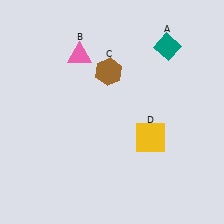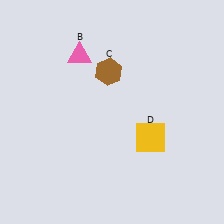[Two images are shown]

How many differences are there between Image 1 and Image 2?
There is 1 difference between the two images.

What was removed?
The teal diamond (A) was removed in Image 2.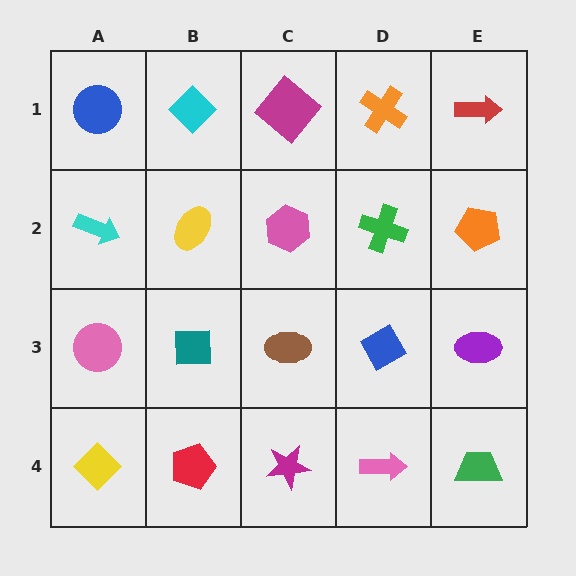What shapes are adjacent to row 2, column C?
A magenta diamond (row 1, column C), a brown ellipse (row 3, column C), a yellow ellipse (row 2, column B), a green cross (row 2, column D).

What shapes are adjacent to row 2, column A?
A blue circle (row 1, column A), a pink circle (row 3, column A), a yellow ellipse (row 2, column B).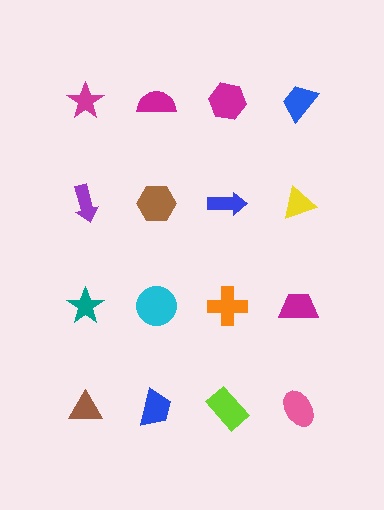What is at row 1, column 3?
A magenta hexagon.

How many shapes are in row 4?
4 shapes.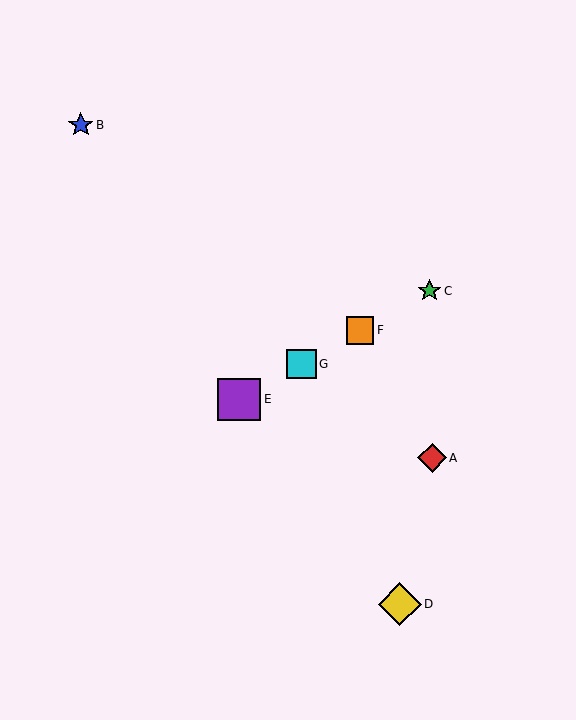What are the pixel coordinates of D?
Object D is at (400, 604).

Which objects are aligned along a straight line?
Objects C, E, F, G are aligned along a straight line.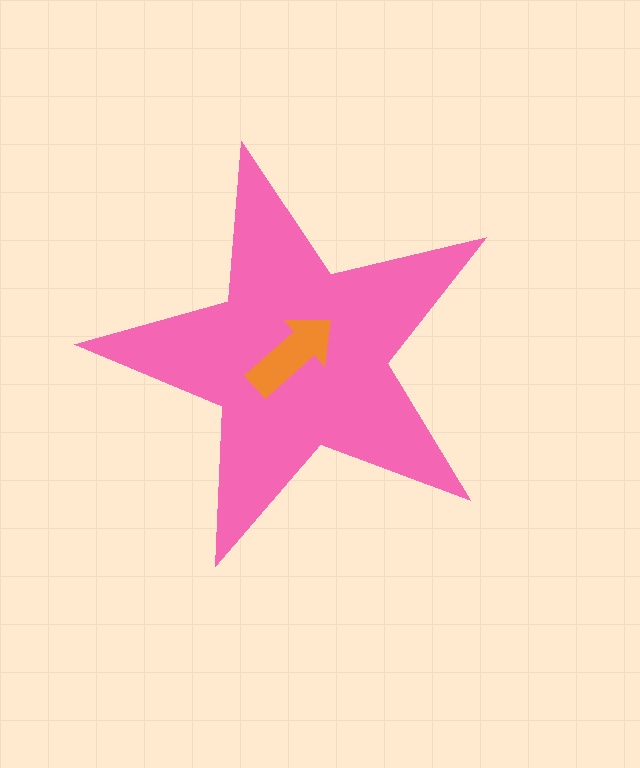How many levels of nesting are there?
2.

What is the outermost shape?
The pink star.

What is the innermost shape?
The orange arrow.